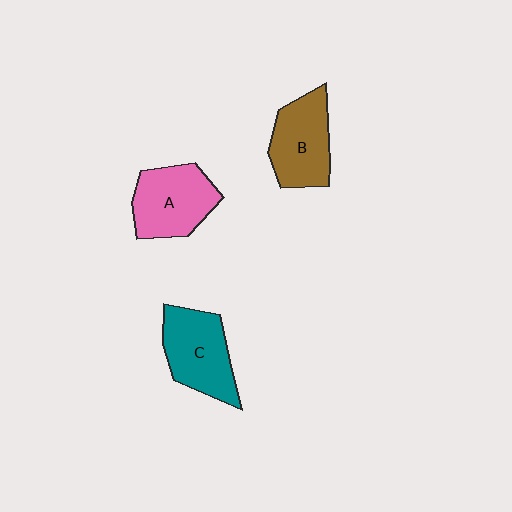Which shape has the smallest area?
Shape B (brown).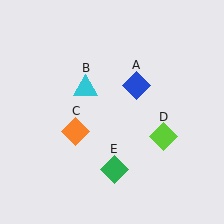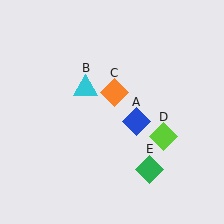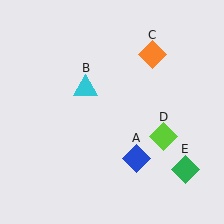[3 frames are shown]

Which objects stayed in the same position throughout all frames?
Cyan triangle (object B) and lime diamond (object D) remained stationary.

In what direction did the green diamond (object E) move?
The green diamond (object E) moved right.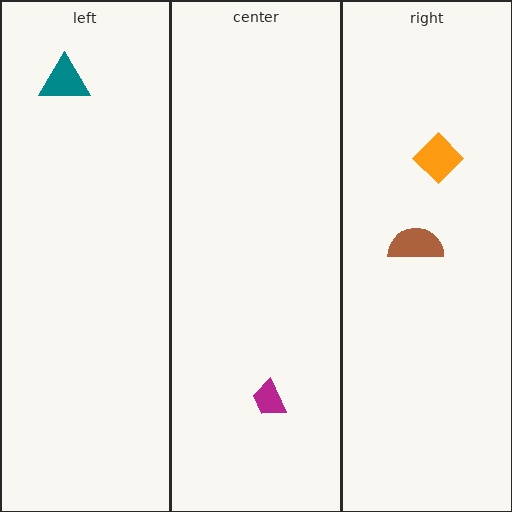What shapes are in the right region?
The brown semicircle, the orange diamond.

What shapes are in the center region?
The magenta trapezoid.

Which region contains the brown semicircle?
The right region.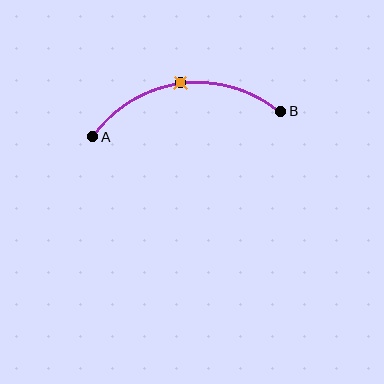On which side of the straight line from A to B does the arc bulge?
The arc bulges above the straight line connecting A and B.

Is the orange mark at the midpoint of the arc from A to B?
Yes. The orange mark lies on the arc at equal arc-length from both A and B — it is the arc midpoint.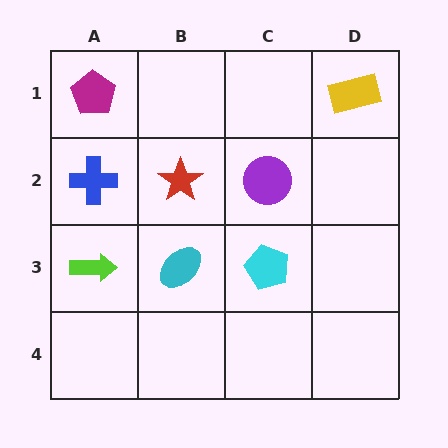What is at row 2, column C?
A purple circle.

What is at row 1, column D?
A yellow rectangle.